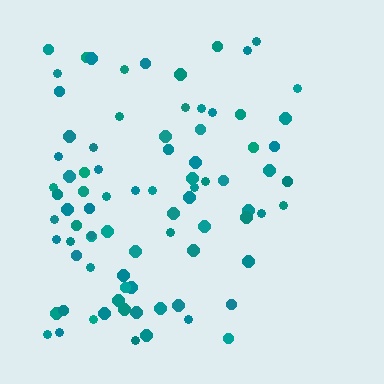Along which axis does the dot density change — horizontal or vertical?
Horizontal.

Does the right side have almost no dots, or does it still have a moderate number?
Still a moderate number, just noticeably fewer than the left.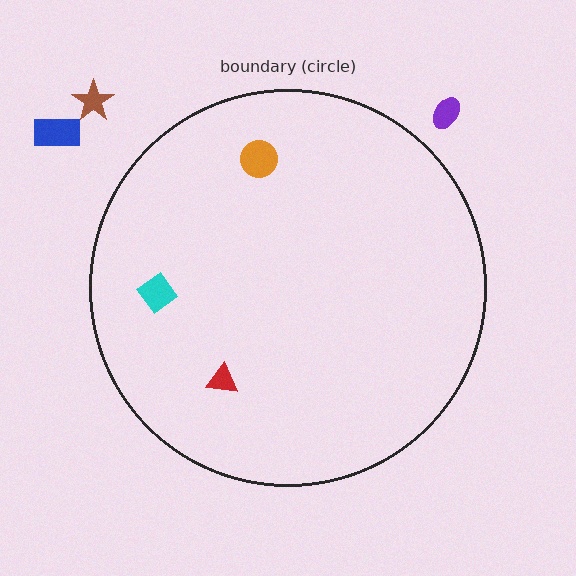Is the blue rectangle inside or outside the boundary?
Outside.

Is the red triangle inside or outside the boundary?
Inside.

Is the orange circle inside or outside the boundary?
Inside.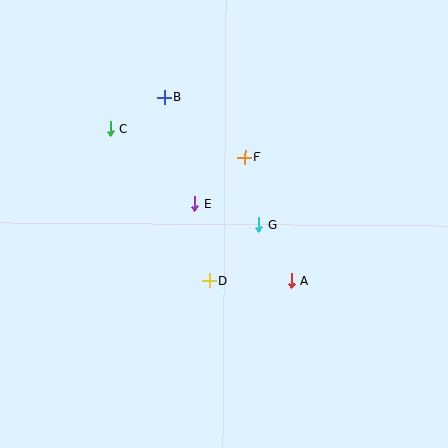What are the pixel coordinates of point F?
Point F is at (245, 157).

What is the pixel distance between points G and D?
The distance between G and D is 74 pixels.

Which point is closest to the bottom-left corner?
Point D is closest to the bottom-left corner.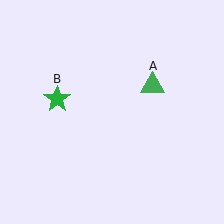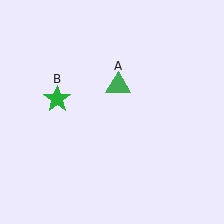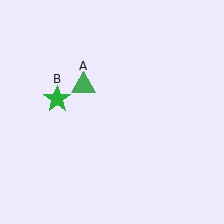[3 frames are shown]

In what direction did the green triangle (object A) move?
The green triangle (object A) moved left.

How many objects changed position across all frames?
1 object changed position: green triangle (object A).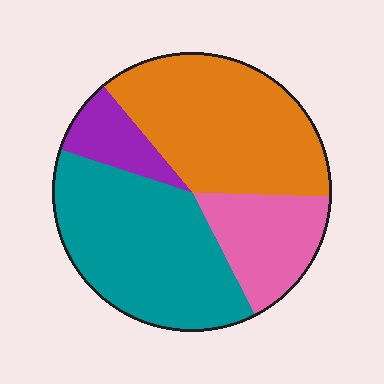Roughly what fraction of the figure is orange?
Orange takes up between a third and a half of the figure.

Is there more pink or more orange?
Orange.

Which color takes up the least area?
Purple, at roughly 10%.